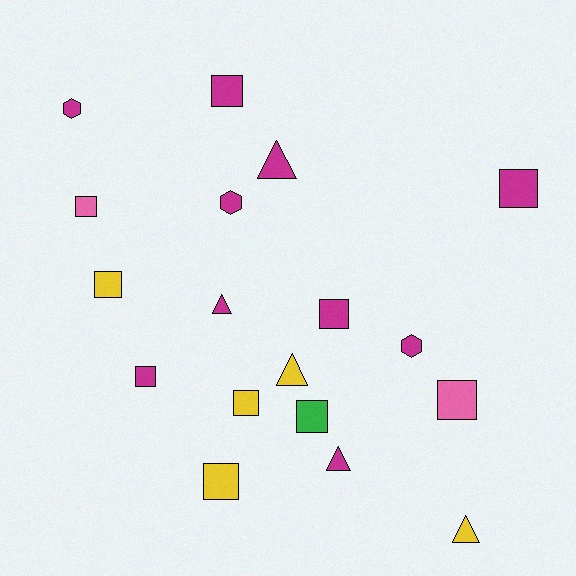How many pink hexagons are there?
There are no pink hexagons.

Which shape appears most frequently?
Square, with 10 objects.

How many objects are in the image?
There are 18 objects.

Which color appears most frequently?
Magenta, with 10 objects.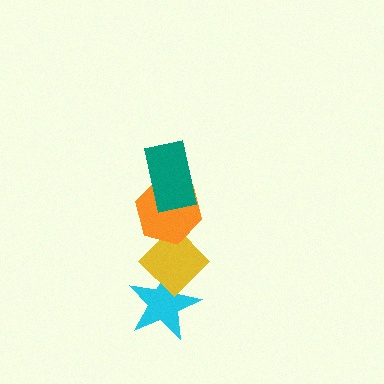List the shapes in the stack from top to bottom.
From top to bottom: the teal rectangle, the orange hexagon, the yellow diamond, the cyan star.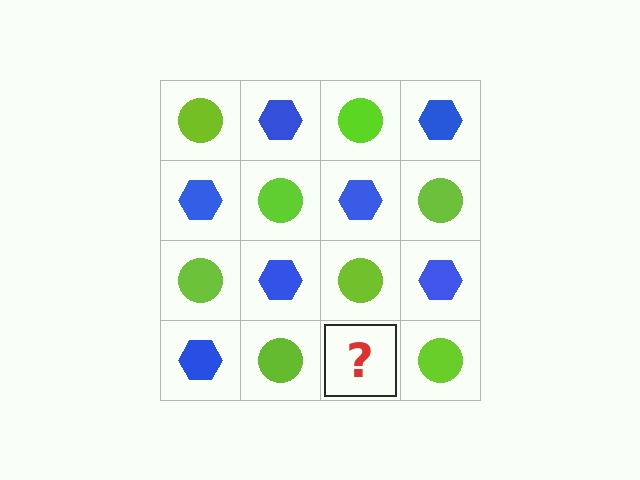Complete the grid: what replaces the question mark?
The question mark should be replaced with a blue hexagon.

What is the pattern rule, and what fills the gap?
The rule is that it alternates lime circle and blue hexagon in a checkerboard pattern. The gap should be filled with a blue hexagon.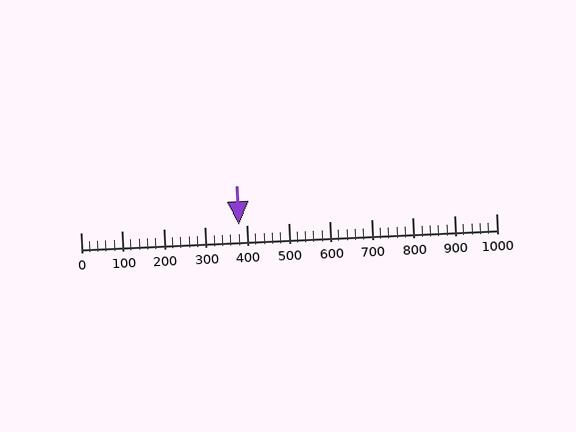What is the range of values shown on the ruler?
The ruler shows values from 0 to 1000.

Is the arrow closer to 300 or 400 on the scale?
The arrow is closer to 400.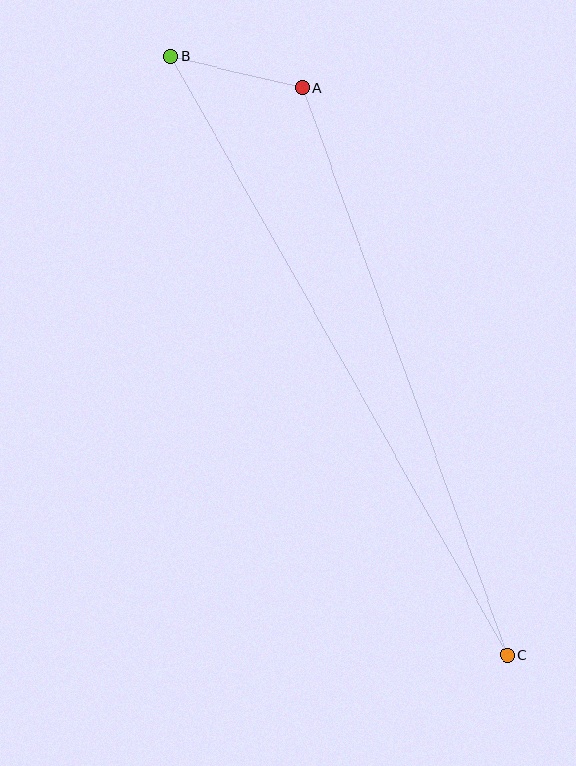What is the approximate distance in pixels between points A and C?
The distance between A and C is approximately 603 pixels.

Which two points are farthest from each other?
Points B and C are farthest from each other.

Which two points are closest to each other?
Points A and B are closest to each other.